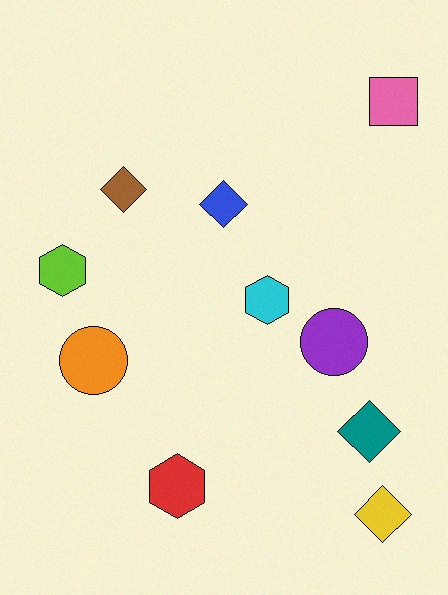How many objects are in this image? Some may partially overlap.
There are 10 objects.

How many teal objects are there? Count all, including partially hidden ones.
There is 1 teal object.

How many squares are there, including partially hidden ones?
There is 1 square.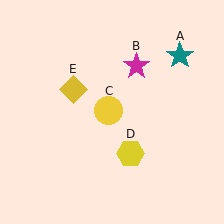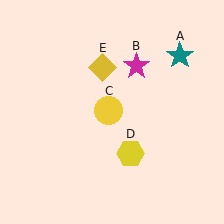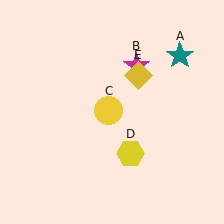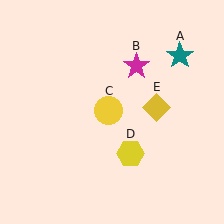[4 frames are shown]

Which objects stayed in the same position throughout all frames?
Teal star (object A) and magenta star (object B) and yellow circle (object C) and yellow hexagon (object D) remained stationary.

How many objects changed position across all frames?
1 object changed position: yellow diamond (object E).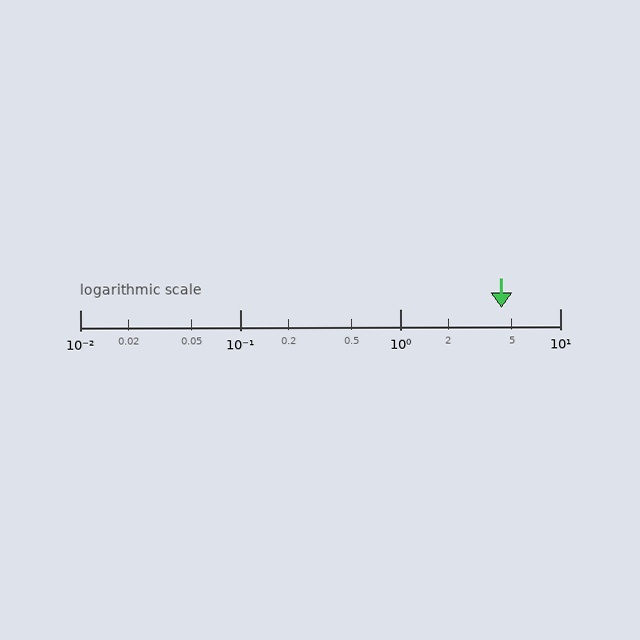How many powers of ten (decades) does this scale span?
The scale spans 3 decades, from 0.01 to 10.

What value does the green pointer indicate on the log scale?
The pointer indicates approximately 4.3.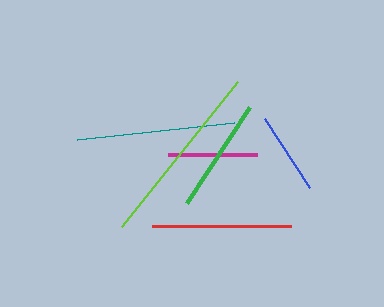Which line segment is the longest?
The lime line is the longest at approximately 186 pixels.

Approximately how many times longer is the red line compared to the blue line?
The red line is approximately 1.7 times the length of the blue line.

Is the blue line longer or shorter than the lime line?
The lime line is longer than the blue line.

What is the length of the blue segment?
The blue segment is approximately 82 pixels long.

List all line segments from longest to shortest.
From longest to shortest: lime, teal, red, green, magenta, blue.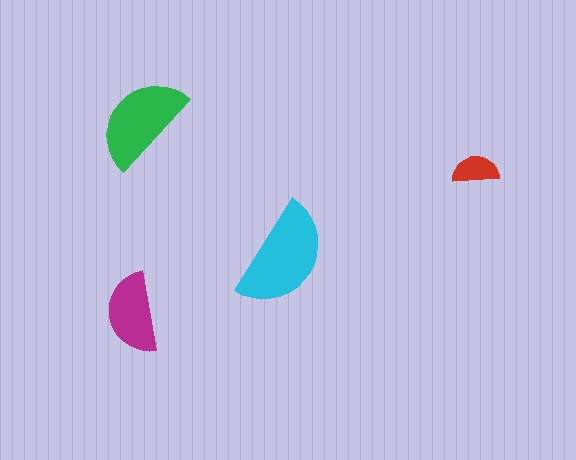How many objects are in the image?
There are 4 objects in the image.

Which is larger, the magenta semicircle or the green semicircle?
The green one.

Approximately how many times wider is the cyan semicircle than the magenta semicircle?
About 1.5 times wider.